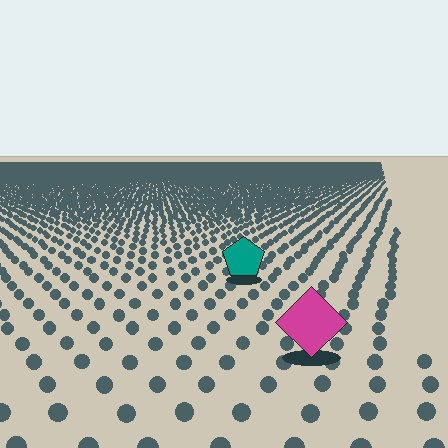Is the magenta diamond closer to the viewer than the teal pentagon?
Yes. The magenta diamond is closer — you can tell from the texture gradient: the ground texture is coarser near it.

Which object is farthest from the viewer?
The teal pentagon is farthest from the viewer. It appears smaller and the ground texture around it is denser.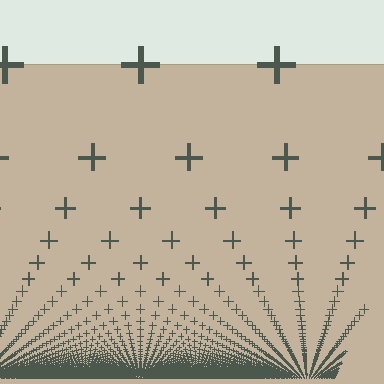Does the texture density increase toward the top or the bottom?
Density increases toward the bottom.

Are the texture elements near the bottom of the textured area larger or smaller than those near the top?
Smaller. The gradient is inverted — elements near the bottom are smaller and denser.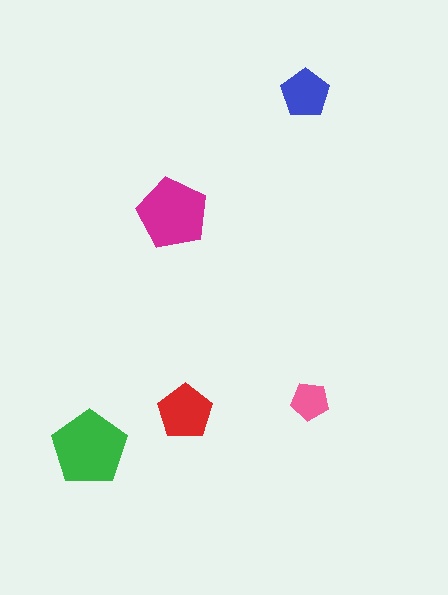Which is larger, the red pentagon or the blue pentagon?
The red one.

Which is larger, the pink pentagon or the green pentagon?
The green one.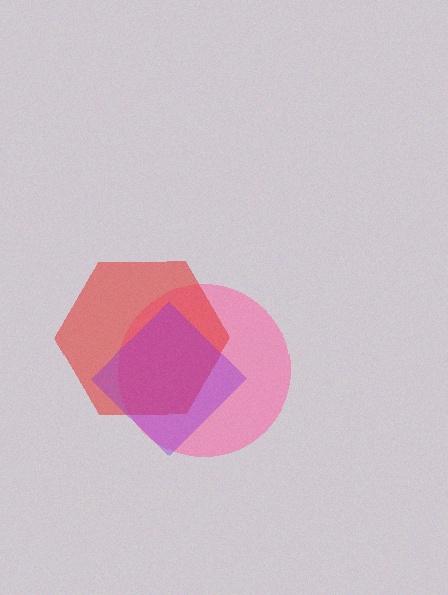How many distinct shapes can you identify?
There are 3 distinct shapes: a pink circle, a red hexagon, a purple diamond.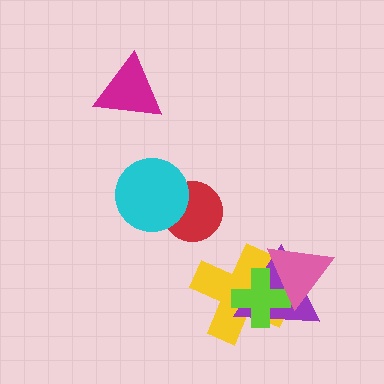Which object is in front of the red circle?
The cyan circle is in front of the red circle.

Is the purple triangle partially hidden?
Yes, it is partially covered by another shape.